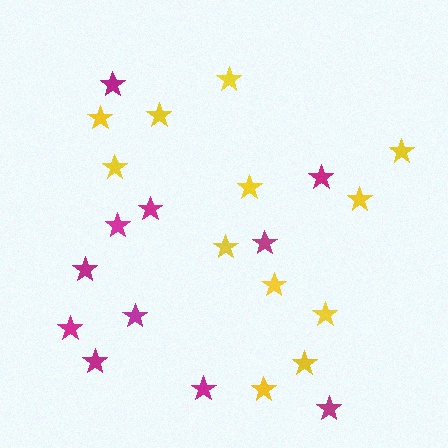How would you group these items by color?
There are 2 groups: one group of magenta stars (11) and one group of yellow stars (12).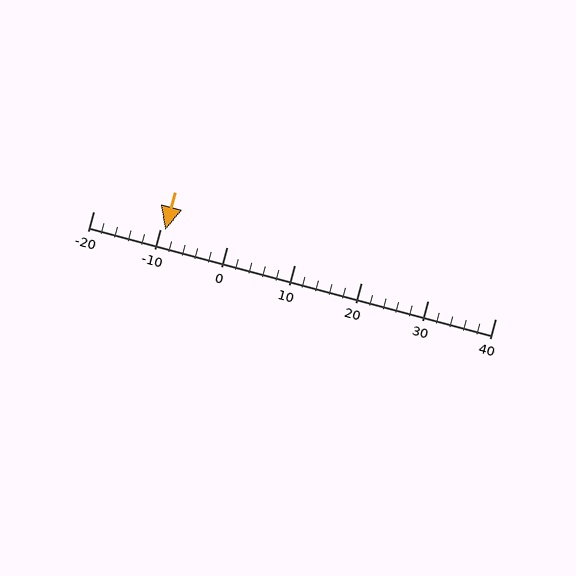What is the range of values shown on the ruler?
The ruler shows values from -20 to 40.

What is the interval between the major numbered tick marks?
The major tick marks are spaced 10 units apart.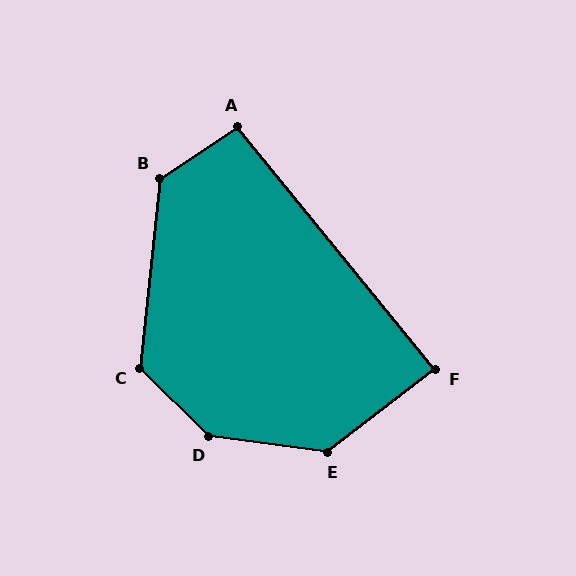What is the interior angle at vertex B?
Approximately 129 degrees (obtuse).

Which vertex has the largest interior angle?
D, at approximately 143 degrees.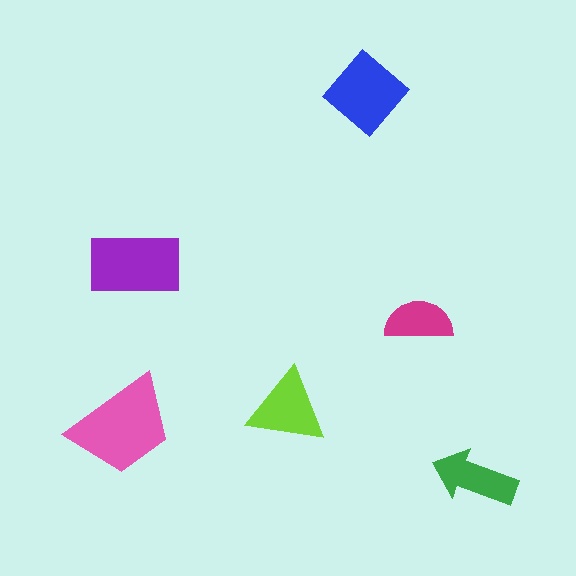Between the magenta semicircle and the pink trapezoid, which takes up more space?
The pink trapezoid.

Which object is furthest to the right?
The green arrow is rightmost.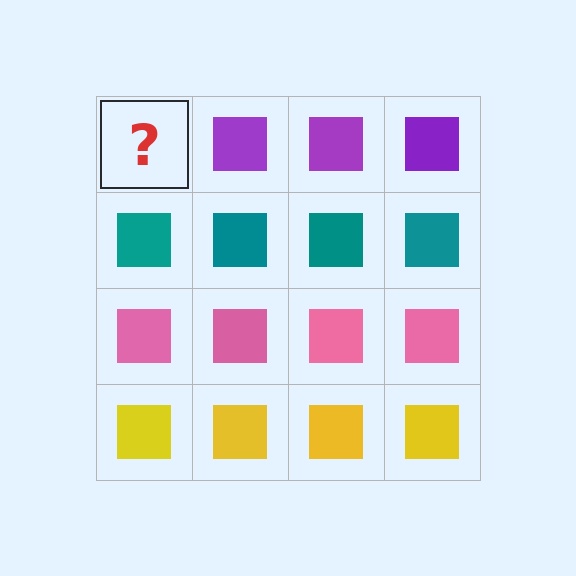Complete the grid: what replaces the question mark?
The question mark should be replaced with a purple square.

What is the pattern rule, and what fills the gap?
The rule is that each row has a consistent color. The gap should be filled with a purple square.